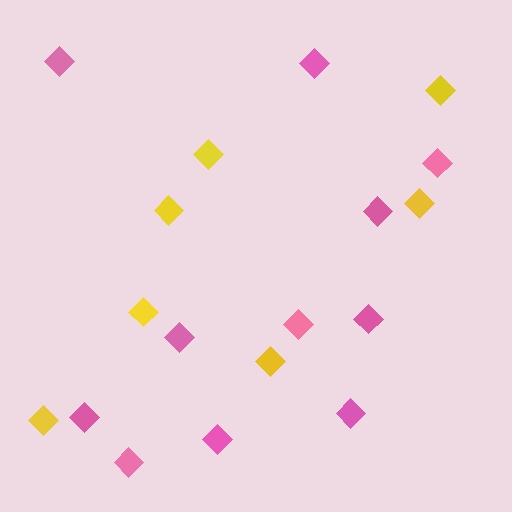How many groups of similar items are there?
There are 2 groups: one group of pink diamonds (11) and one group of yellow diamonds (7).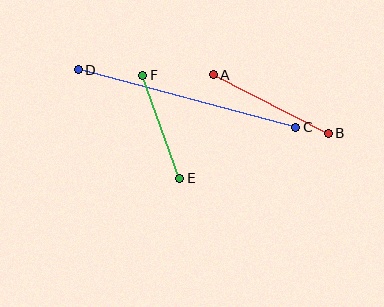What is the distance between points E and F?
The distance is approximately 109 pixels.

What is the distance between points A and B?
The distance is approximately 129 pixels.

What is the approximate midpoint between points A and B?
The midpoint is at approximately (271, 104) pixels.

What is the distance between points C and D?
The distance is approximately 225 pixels.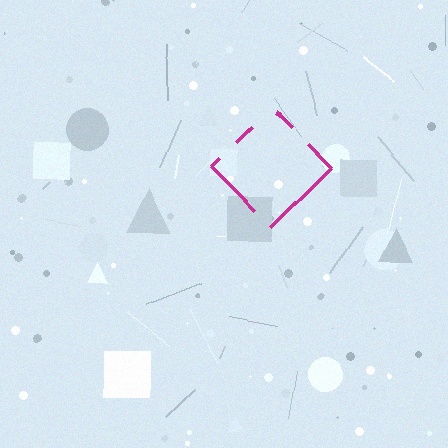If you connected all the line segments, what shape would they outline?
They would outline a diamond.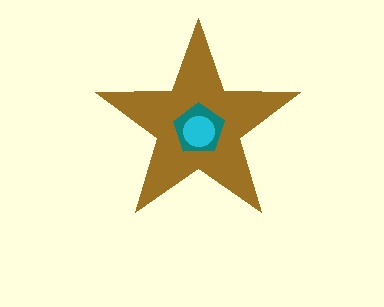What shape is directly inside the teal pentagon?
The cyan circle.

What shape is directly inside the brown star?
The teal pentagon.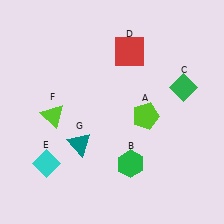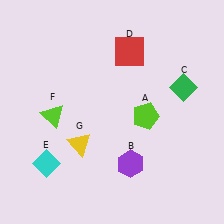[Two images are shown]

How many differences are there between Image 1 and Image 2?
There are 2 differences between the two images.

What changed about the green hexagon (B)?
In Image 1, B is green. In Image 2, it changed to purple.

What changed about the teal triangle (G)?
In Image 1, G is teal. In Image 2, it changed to yellow.